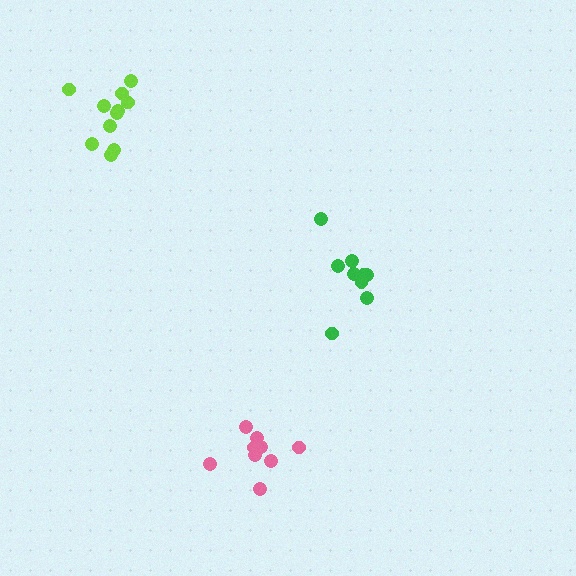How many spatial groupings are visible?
There are 3 spatial groupings.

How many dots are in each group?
Group 1: 9 dots, Group 2: 9 dots, Group 3: 11 dots (29 total).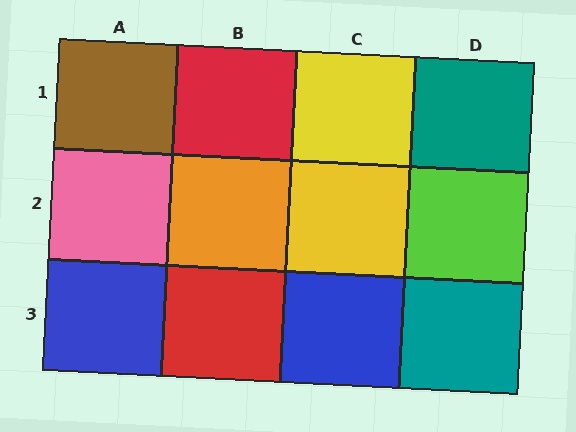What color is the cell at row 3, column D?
Teal.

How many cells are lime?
1 cell is lime.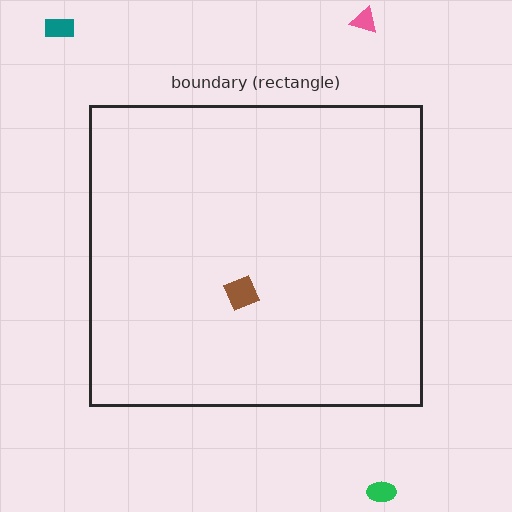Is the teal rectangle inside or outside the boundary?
Outside.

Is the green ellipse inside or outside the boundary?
Outside.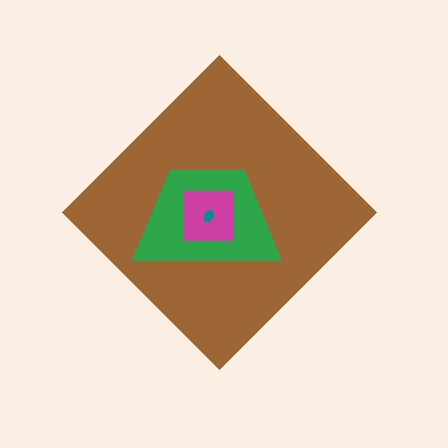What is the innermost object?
The teal ellipse.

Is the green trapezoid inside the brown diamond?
Yes.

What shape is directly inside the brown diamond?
The green trapezoid.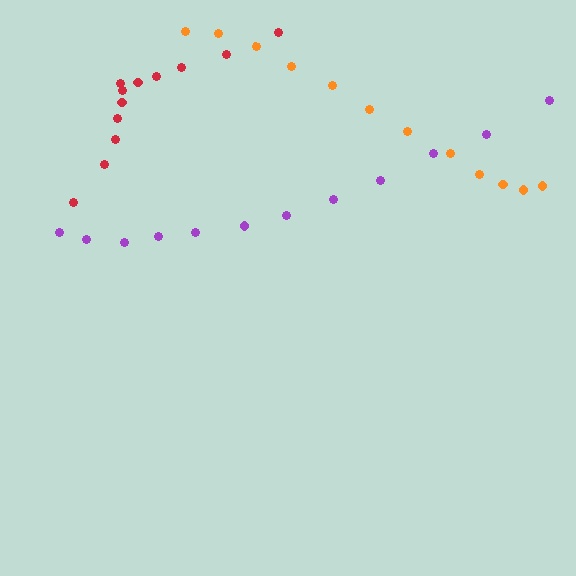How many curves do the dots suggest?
There are 3 distinct paths.